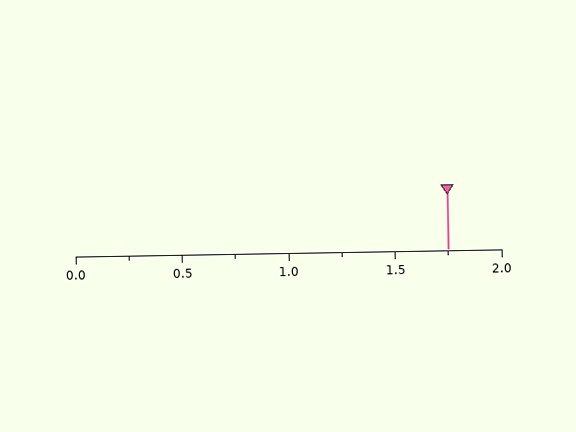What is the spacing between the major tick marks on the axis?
The major ticks are spaced 0.5 apart.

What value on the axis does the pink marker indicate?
The marker indicates approximately 1.75.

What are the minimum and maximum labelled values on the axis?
The axis runs from 0.0 to 2.0.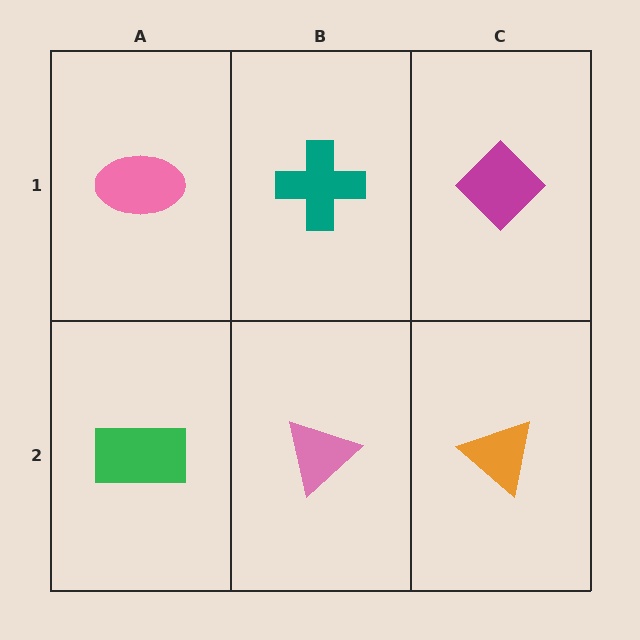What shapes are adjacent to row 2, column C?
A magenta diamond (row 1, column C), a pink triangle (row 2, column B).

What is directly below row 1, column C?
An orange triangle.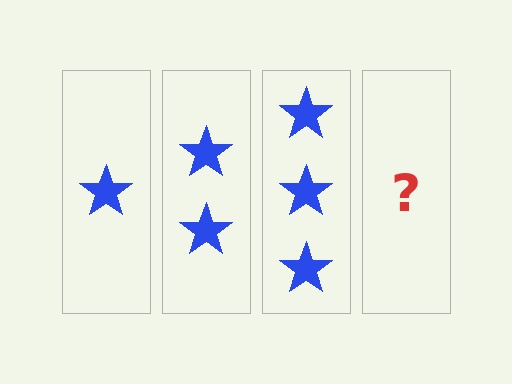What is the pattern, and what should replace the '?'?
The pattern is that each step adds one more star. The '?' should be 4 stars.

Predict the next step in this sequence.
The next step is 4 stars.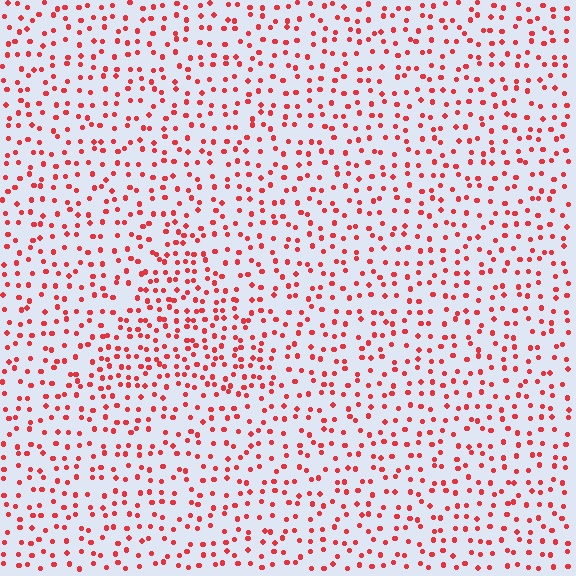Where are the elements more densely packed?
The elements are more densely packed inside the triangle boundary.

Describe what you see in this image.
The image contains small red elements arranged at two different densities. A triangle-shaped region is visible where the elements are more densely packed than the surrounding area.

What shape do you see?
I see a triangle.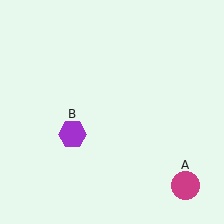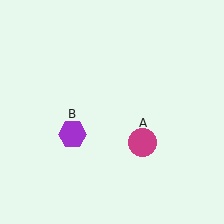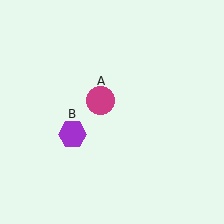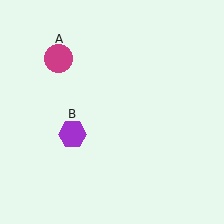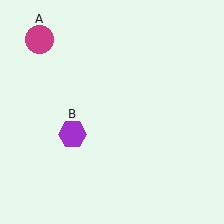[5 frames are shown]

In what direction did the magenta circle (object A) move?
The magenta circle (object A) moved up and to the left.